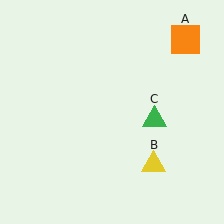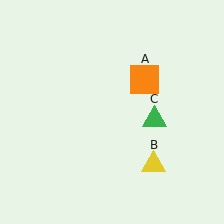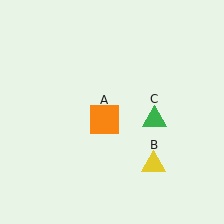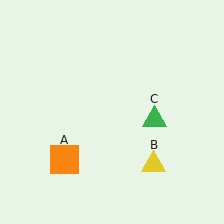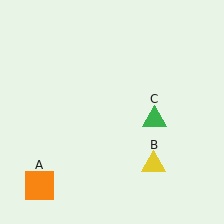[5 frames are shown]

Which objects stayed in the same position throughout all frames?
Yellow triangle (object B) and green triangle (object C) remained stationary.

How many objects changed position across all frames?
1 object changed position: orange square (object A).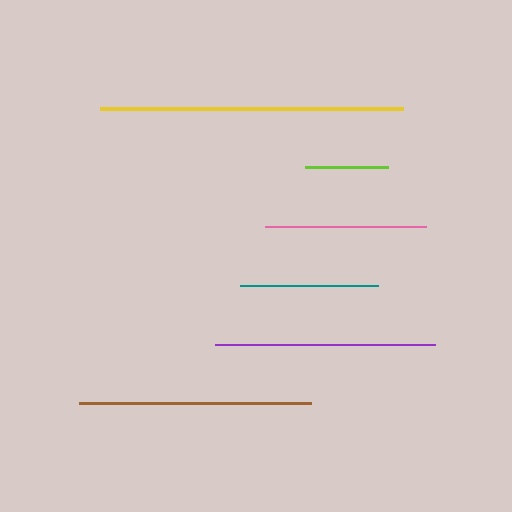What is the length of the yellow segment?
The yellow segment is approximately 302 pixels long.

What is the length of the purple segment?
The purple segment is approximately 220 pixels long.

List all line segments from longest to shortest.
From longest to shortest: yellow, brown, purple, pink, teal, lime.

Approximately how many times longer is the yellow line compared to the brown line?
The yellow line is approximately 1.3 times the length of the brown line.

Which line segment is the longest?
The yellow line is the longest at approximately 302 pixels.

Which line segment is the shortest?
The lime line is the shortest at approximately 83 pixels.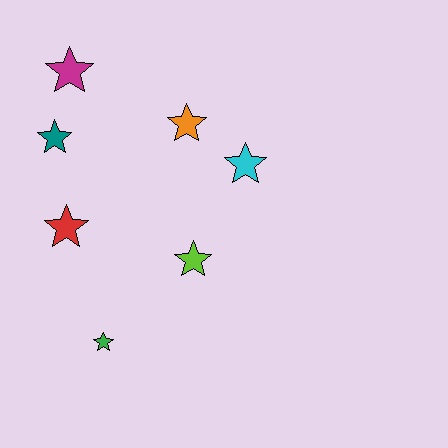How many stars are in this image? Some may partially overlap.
There are 7 stars.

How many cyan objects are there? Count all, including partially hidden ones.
There is 1 cyan object.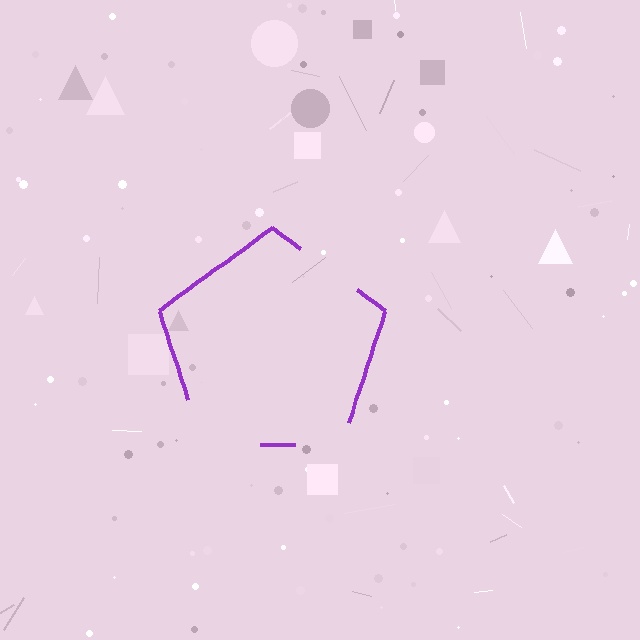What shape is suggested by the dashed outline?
The dashed outline suggests a pentagon.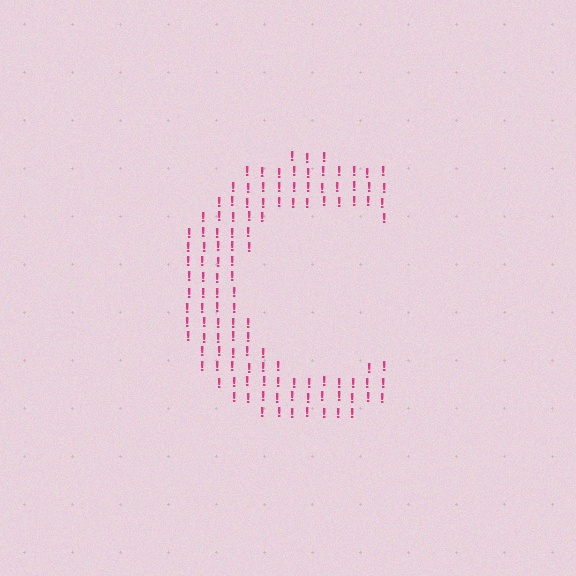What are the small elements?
The small elements are exclamation marks.